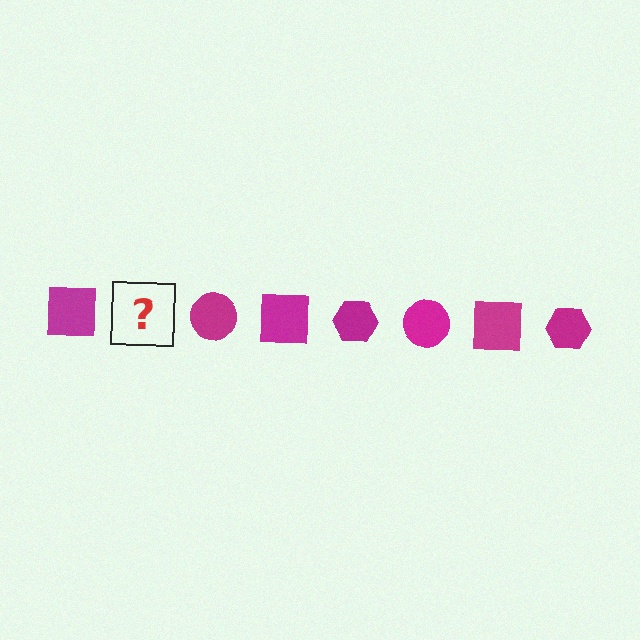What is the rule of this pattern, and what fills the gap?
The rule is that the pattern cycles through square, hexagon, circle shapes in magenta. The gap should be filled with a magenta hexagon.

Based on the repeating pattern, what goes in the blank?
The blank should be a magenta hexagon.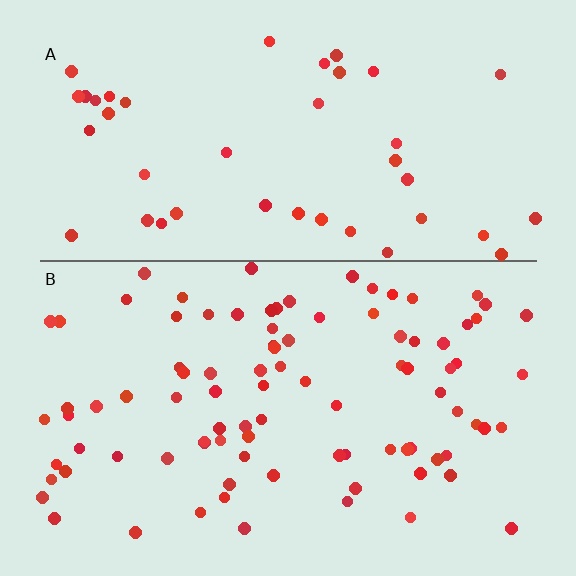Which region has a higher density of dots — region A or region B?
B (the bottom).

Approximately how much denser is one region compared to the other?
Approximately 2.2× — region B over region A.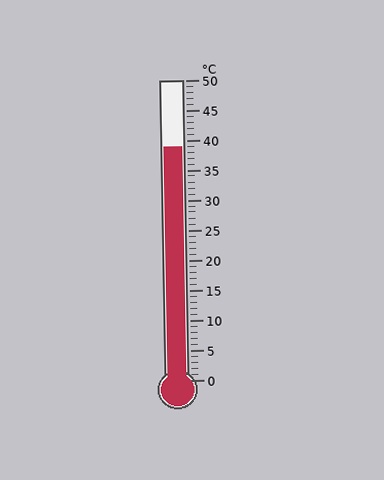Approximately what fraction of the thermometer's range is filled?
The thermometer is filled to approximately 80% of its range.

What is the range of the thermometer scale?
The thermometer scale ranges from 0°C to 50°C.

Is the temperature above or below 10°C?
The temperature is above 10°C.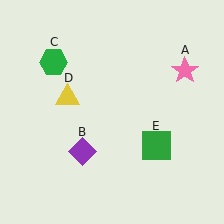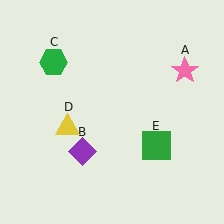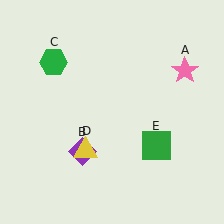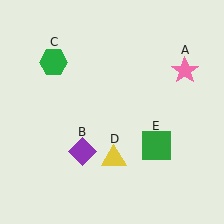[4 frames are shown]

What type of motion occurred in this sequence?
The yellow triangle (object D) rotated counterclockwise around the center of the scene.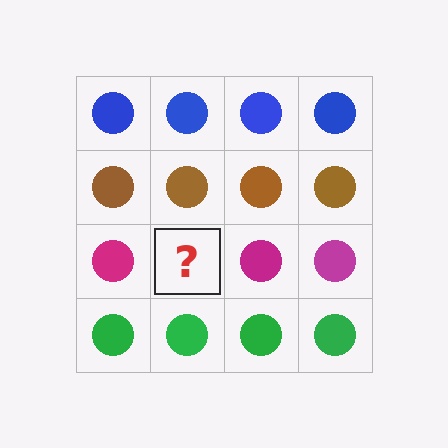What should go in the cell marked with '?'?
The missing cell should contain a magenta circle.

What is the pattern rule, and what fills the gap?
The rule is that each row has a consistent color. The gap should be filled with a magenta circle.